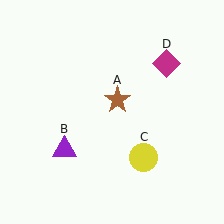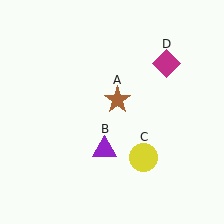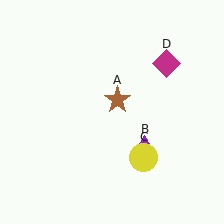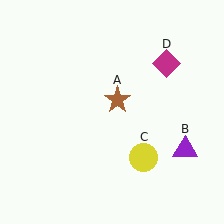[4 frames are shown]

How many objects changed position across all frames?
1 object changed position: purple triangle (object B).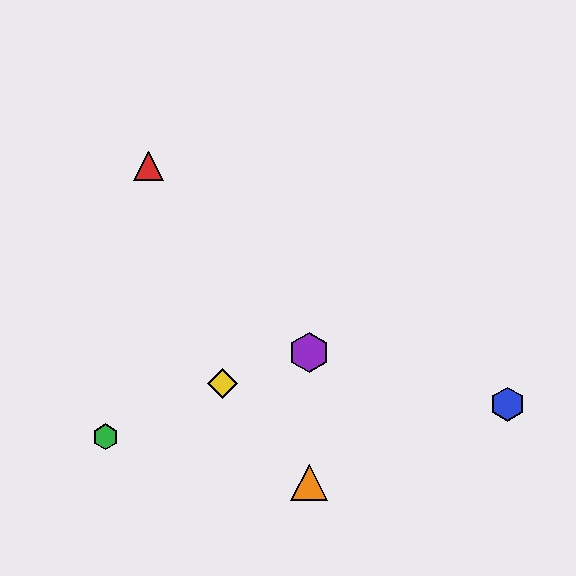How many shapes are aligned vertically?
2 shapes (the purple hexagon, the orange triangle) are aligned vertically.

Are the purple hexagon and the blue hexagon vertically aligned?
No, the purple hexagon is at x≈309 and the blue hexagon is at x≈507.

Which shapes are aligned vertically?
The purple hexagon, the orange triangle are aligned vertically.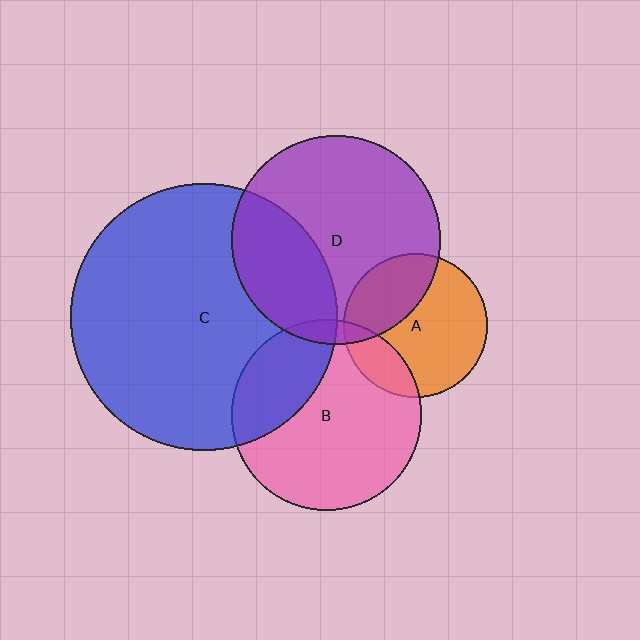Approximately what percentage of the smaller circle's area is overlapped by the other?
Approximately 35%.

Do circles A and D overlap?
Yes.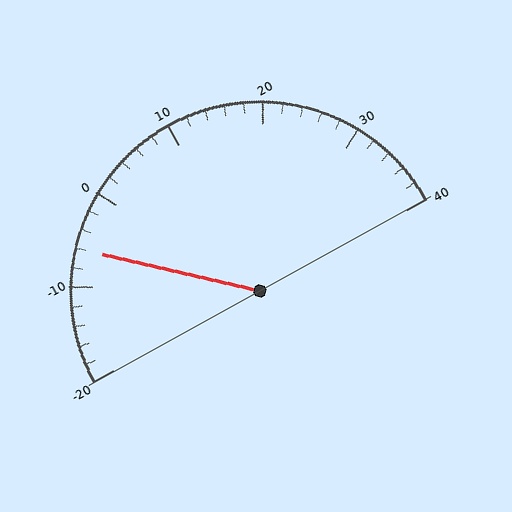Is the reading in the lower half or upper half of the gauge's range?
The reading is in the lower half of the range (-20 to 40).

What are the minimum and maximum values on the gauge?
The gauge ranges from -20 to 40.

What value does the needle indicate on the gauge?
The needle indicates approximately -6.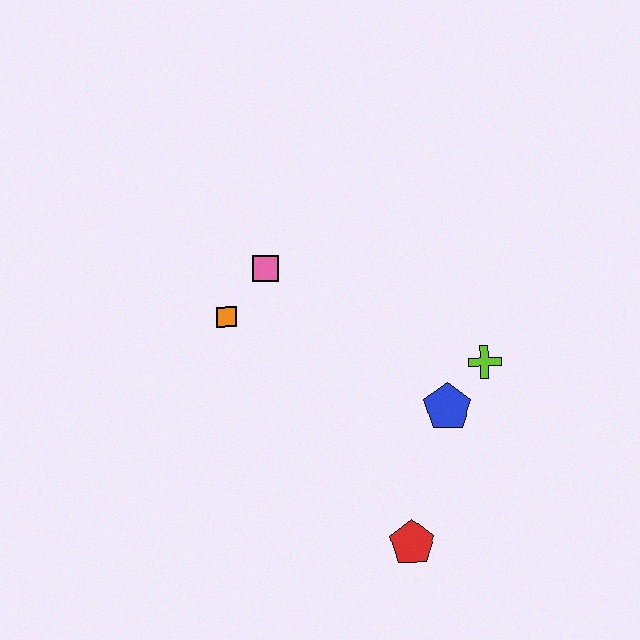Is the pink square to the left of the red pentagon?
Yes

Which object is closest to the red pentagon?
The blue pentagon is closest to the red pentagon.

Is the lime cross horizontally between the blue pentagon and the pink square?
No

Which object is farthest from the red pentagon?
The pink square is farthest from the red pentagon.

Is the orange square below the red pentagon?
No